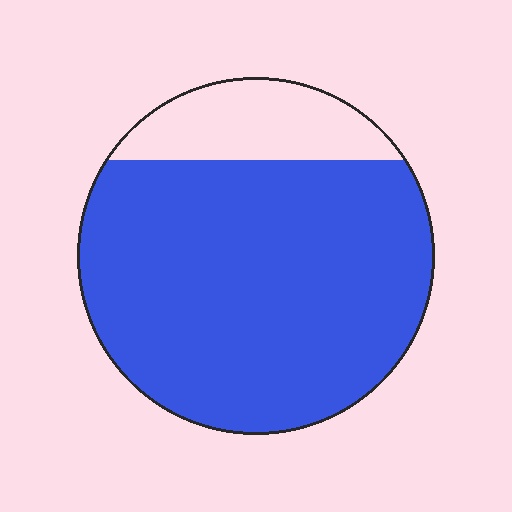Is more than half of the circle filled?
Yes.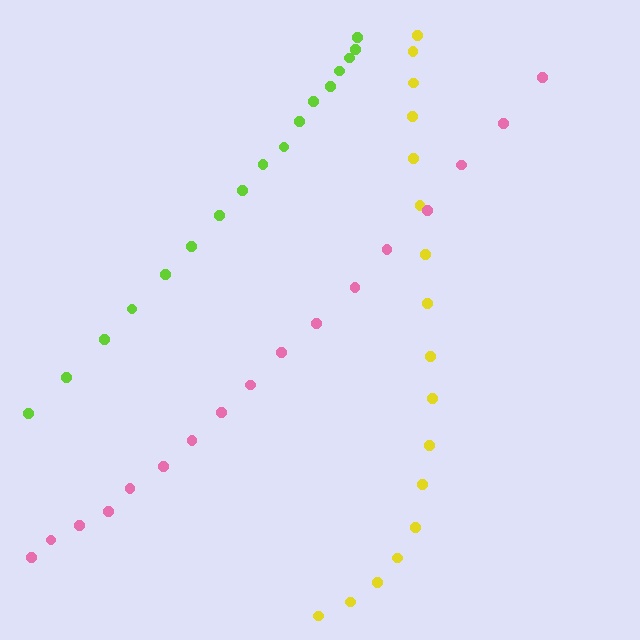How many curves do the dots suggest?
There are 3 distinct paths.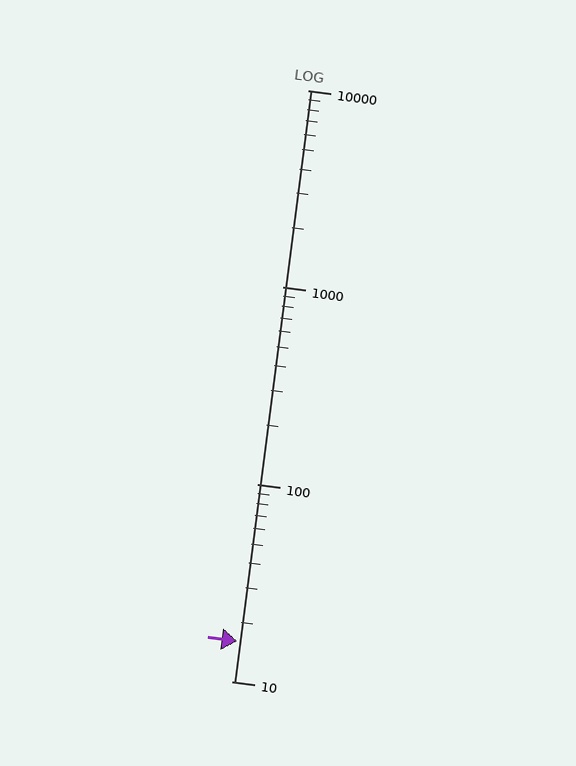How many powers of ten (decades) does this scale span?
The scale spans 3 decades, from 10 to 10000.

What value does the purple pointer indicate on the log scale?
The pointer indicates approximately 16.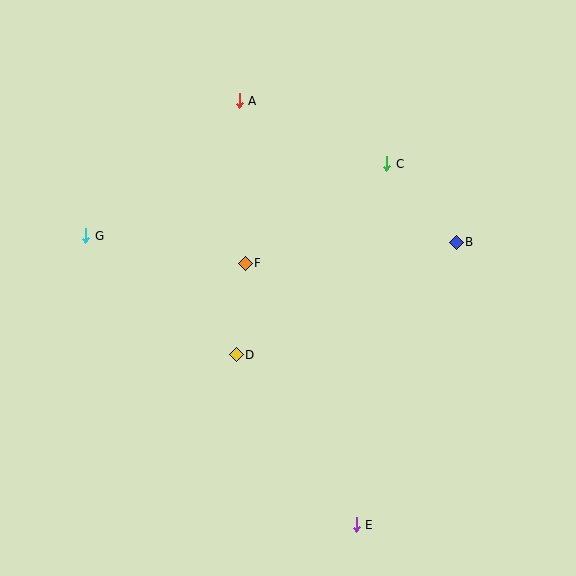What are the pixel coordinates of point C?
Point C is at (387, 164).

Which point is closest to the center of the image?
Point F at (245, 263) is closest to the center.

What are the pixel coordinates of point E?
Point E is at (356, 525).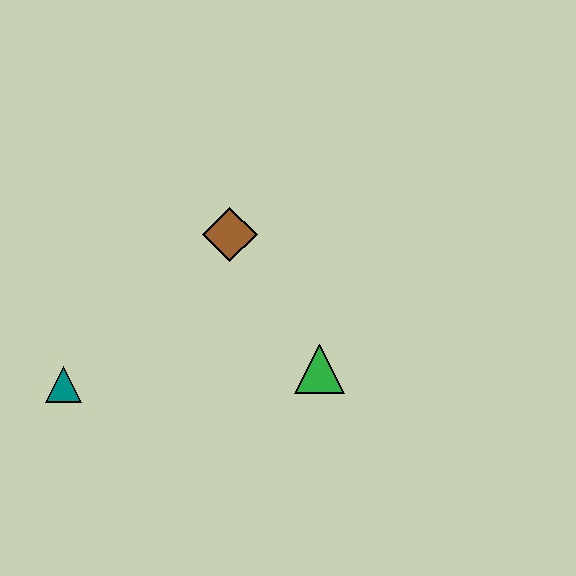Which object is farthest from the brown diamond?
The teal triangle is farthest from the brown diamond.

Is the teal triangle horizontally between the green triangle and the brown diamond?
No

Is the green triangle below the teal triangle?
No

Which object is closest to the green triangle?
The brown diamond is closest to the green triangle.